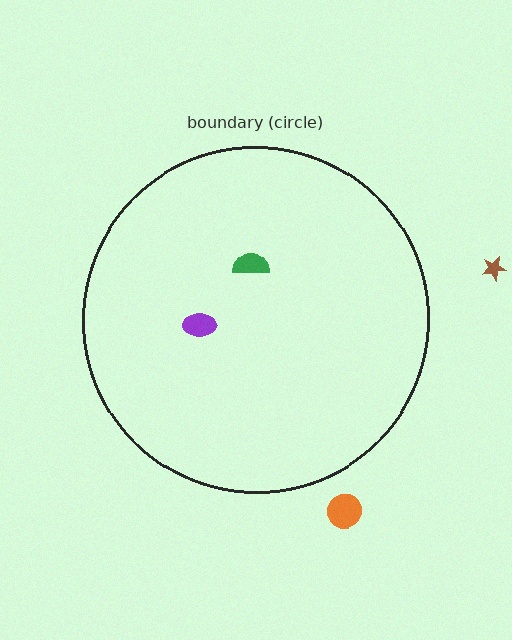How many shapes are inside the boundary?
2 inside, 2 outside.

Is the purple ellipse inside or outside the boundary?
Inside.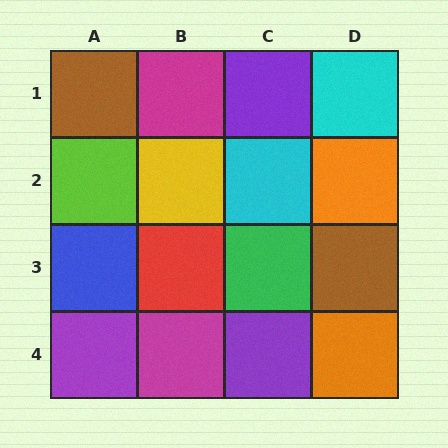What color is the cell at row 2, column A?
Lime.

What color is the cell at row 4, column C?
Purple.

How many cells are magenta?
2 cells are magenta.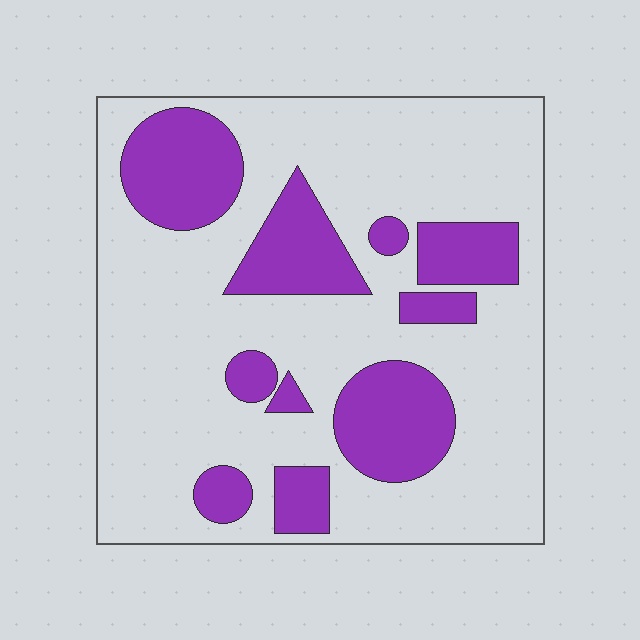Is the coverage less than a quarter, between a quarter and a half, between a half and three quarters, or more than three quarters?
Between a quarter and a half.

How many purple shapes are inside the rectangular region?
10.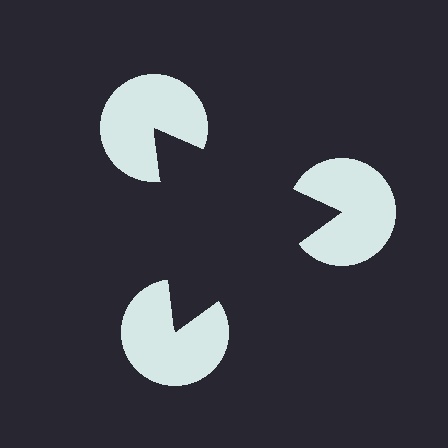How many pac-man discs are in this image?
There are 3 — one at each vertex of the illusory triangle.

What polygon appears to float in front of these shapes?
An illusory triangle — its edges are inferred from the aligned wedge cuts in the pac-man discs, not physically drawn.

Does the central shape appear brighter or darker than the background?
It typically appears slightly darker than the background, even though no actual brightness change is drawn.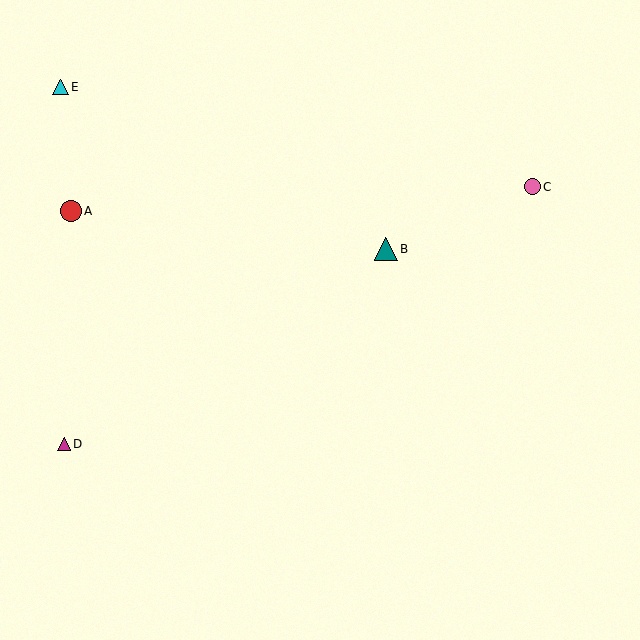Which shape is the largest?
The teal triangle (labeled B) is the largest.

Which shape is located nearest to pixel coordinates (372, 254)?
The teal triangle (labeled B) at (386, 249) is nearest to that location.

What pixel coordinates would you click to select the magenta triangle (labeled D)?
Click at (64, 444) to select the magenta triangle D.